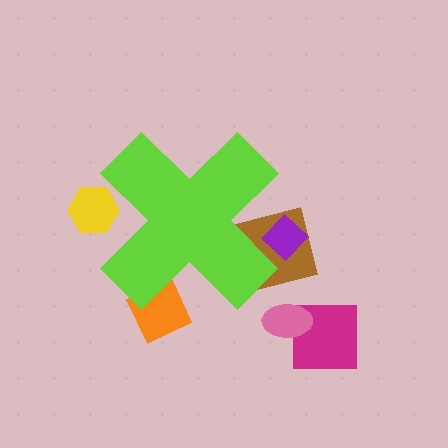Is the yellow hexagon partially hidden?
Yes, the yellow hexagon is partially hidden behind the lime cross.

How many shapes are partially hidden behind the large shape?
4 shapes are partially hidden.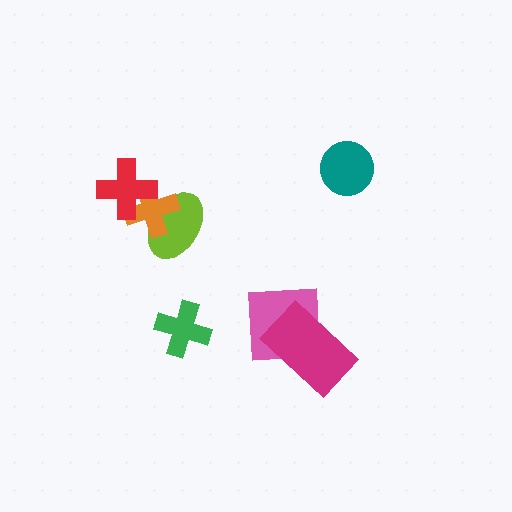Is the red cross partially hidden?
No, no other shape covers it.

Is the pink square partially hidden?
Yes, it is partially covered by another shape.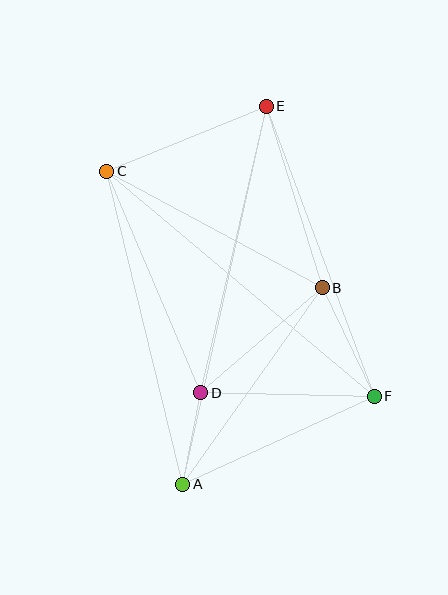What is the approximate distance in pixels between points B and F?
The distance between B and F is approximately 120 pixels.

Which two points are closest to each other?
Points A and D are closest to each other.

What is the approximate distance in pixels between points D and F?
The distance between D and F is approximately 174 pixels.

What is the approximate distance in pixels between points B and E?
The distance between B and E is approximately 190 pixels.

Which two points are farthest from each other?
Points A and E are farthest from each other.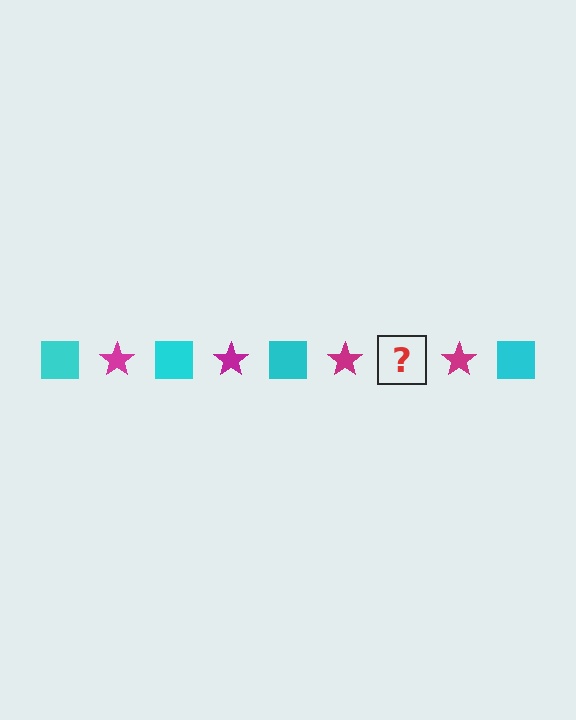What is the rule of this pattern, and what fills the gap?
The rule is that the pattern alternates between cyan square and magenta star. The gap should be filled with a cyan square.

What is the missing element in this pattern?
The missing element is a cyan square.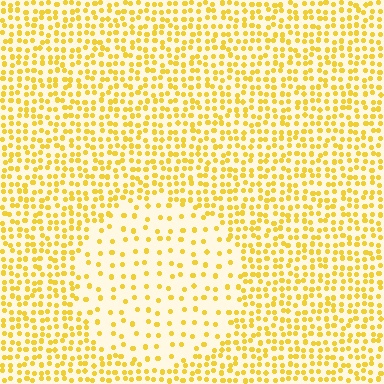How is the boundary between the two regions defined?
The boundary is defined by a change in element density (approximately 2.4x ratio). All elements are the same color, size, and shape.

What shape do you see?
I see a circle.